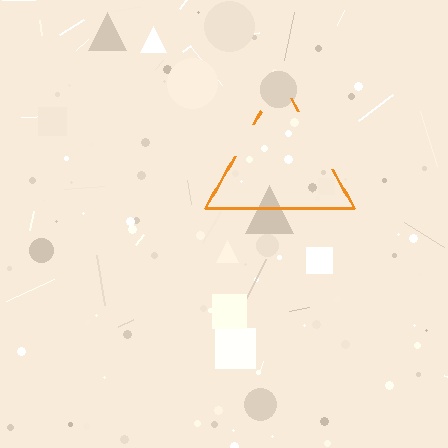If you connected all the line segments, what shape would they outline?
They would outline a triangle.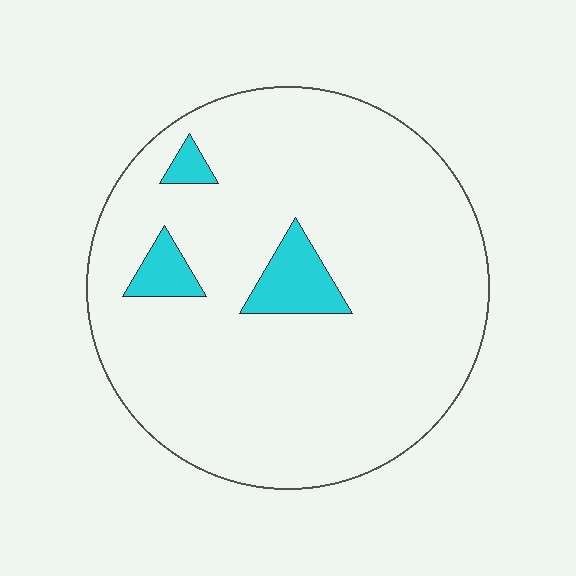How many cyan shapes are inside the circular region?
3.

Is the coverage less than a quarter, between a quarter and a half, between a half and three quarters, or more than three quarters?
Less than a quarter.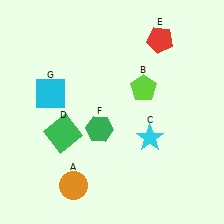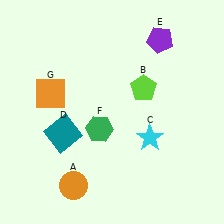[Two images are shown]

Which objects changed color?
D changed from green to teal. E changed from red to purple. G changed from cyan to orange.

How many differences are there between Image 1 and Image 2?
There are 3 differences between the two images.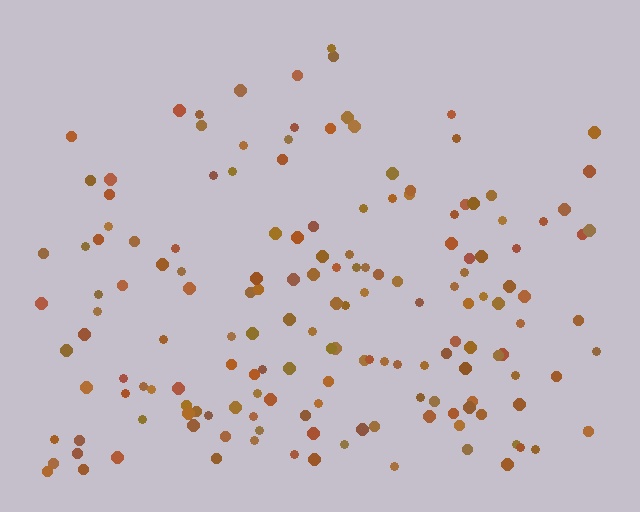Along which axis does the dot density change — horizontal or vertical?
Vertical.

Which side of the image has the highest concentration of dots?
The bottom.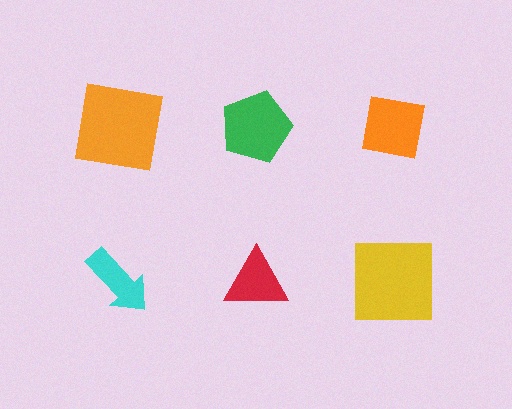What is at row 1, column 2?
A green pentagon.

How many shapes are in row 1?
3 shapes.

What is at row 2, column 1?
A cyan arrow.